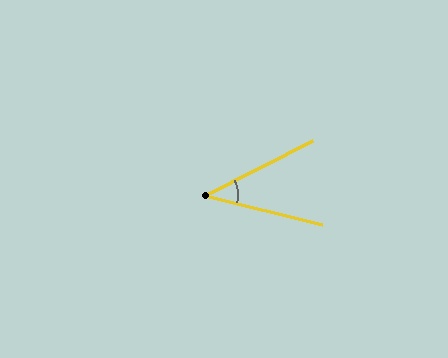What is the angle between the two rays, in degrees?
Approximately 41 degrees.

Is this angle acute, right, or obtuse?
It is acute.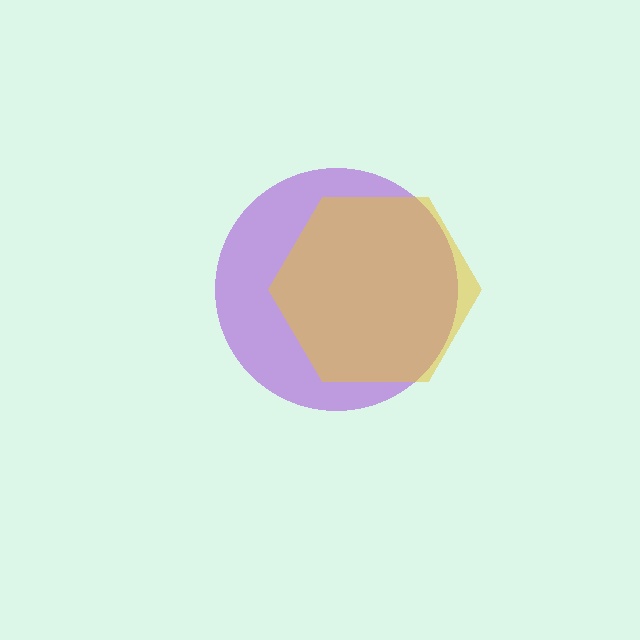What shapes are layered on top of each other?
The layered shapes are: a purple circle, a yellow hexagon.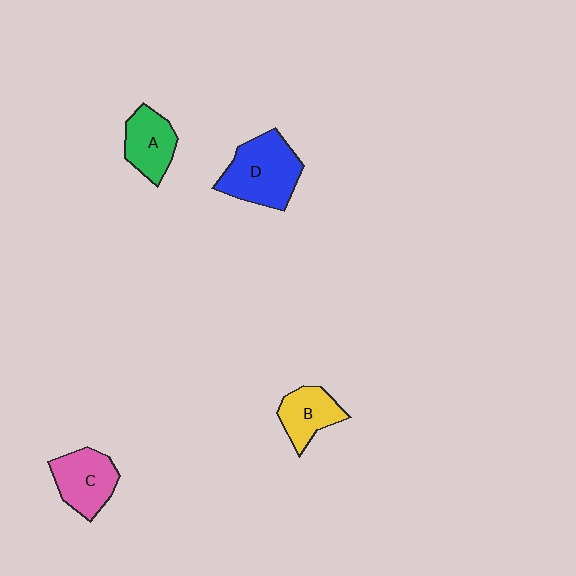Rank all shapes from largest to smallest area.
From largest to smallest: D (blue), C (pink), A (green), B (yellow).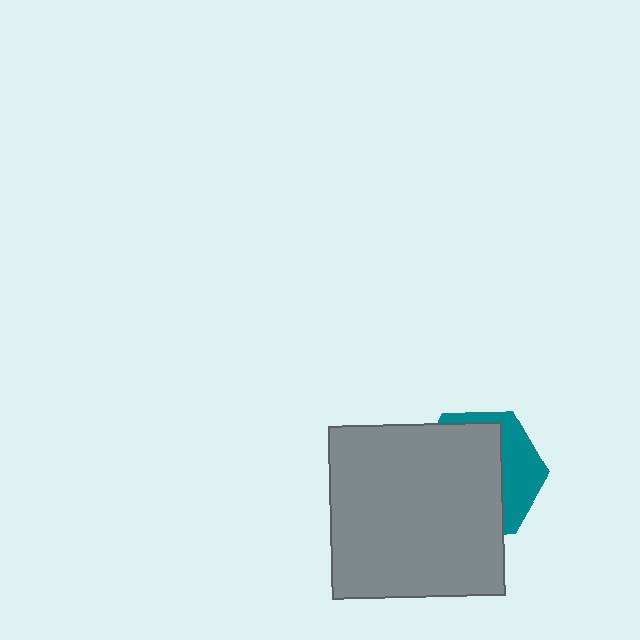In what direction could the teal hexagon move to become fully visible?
The teal hexagon could move right. That would shift it out from behind the gray square entirely.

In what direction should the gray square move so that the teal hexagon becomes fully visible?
The gray square should move left. That is the shortest direction to clear the overlap and leave the teal hexagon fully visible.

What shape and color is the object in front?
The object in front is a gray square.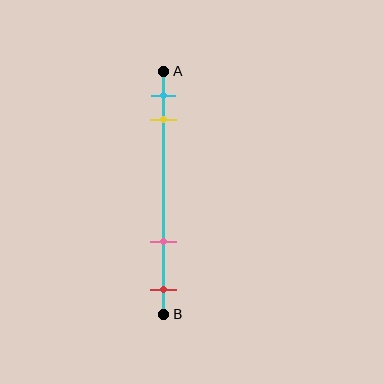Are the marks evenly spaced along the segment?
No, the marks are not evenly spaced.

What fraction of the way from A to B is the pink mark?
The pink mark is approximately 70% (0.7) of the way from A to B.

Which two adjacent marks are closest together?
The cyan and yellow marks are the closest adjacent pair.